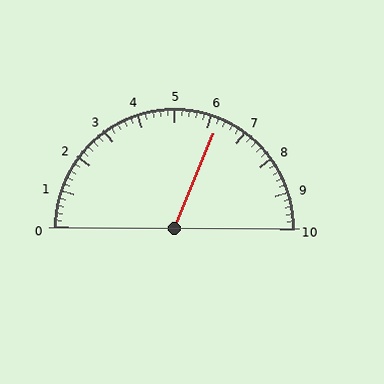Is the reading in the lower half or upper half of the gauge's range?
The reading is in the upper half of the range (0 to 10).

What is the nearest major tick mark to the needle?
The nearest major tick mark is 6.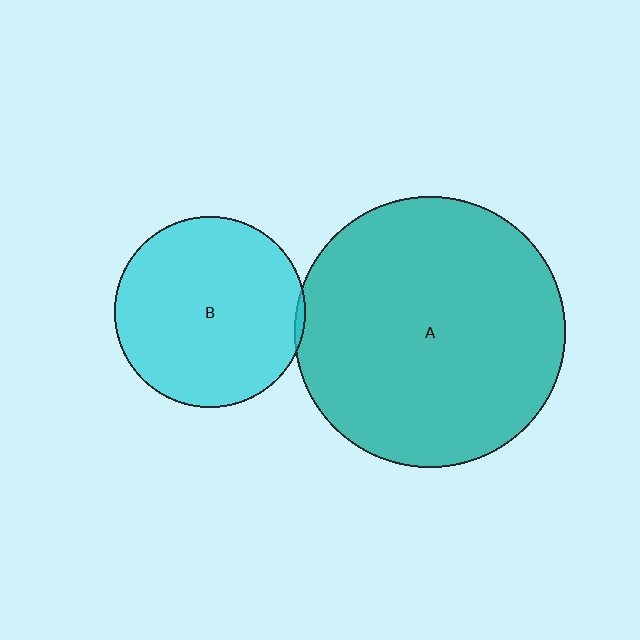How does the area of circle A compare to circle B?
Approximately 2.0 times.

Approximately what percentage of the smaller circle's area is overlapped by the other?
Approximately 5%.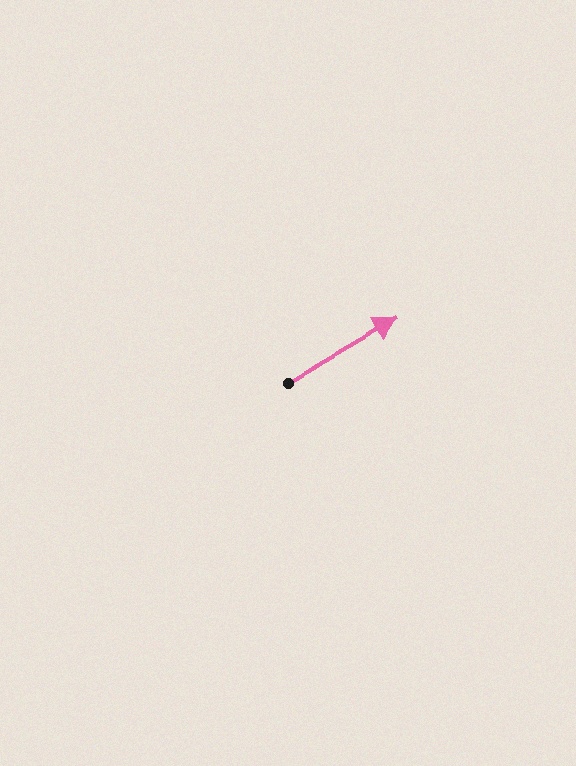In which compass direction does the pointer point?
Northeast.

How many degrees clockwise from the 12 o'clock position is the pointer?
Approximately 60 degrees.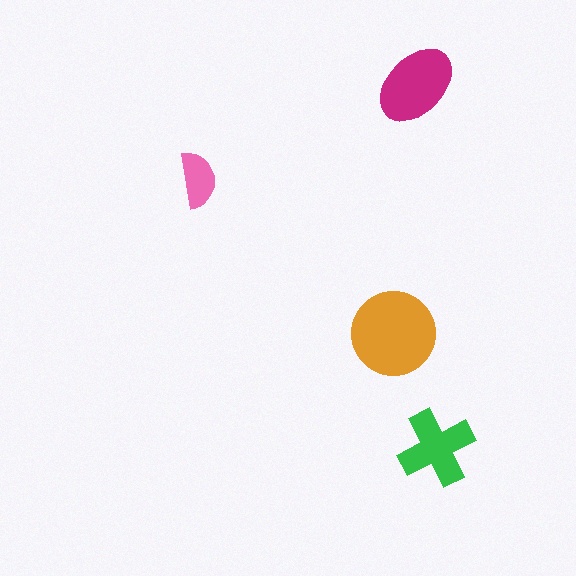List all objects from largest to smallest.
The orange circle, the magenta ellipse, the green cross, the pink semicircle.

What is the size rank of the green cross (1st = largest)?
3rd.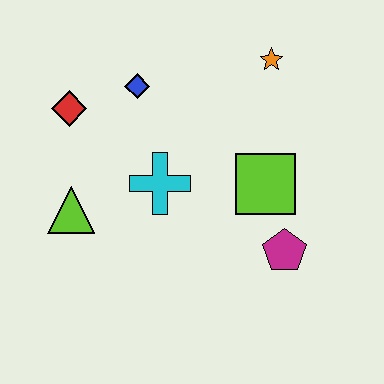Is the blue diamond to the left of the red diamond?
No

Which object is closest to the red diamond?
The blue diamond is closest to the red diamond.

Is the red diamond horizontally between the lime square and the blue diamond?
No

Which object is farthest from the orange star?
The lime triangle is farthest from the orange star.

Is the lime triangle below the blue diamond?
Yes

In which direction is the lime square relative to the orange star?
The lime square is below the orange star.